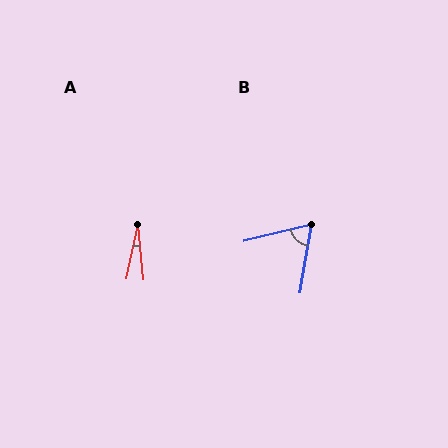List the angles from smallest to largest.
A (18°), B (67°).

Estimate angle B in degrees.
Approximately 67 degrees.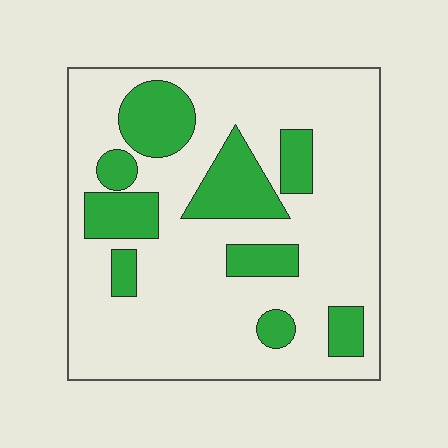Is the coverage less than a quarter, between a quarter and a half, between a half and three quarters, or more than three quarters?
Less than a quarter.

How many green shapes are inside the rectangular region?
9.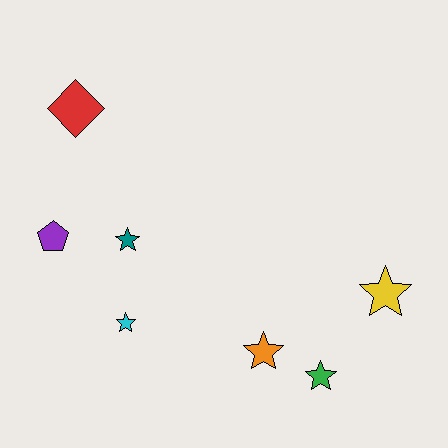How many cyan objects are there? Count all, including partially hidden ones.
There is 1 cyan object.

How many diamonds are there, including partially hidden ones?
There is 1 diamond.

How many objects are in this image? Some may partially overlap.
There are 7 objects.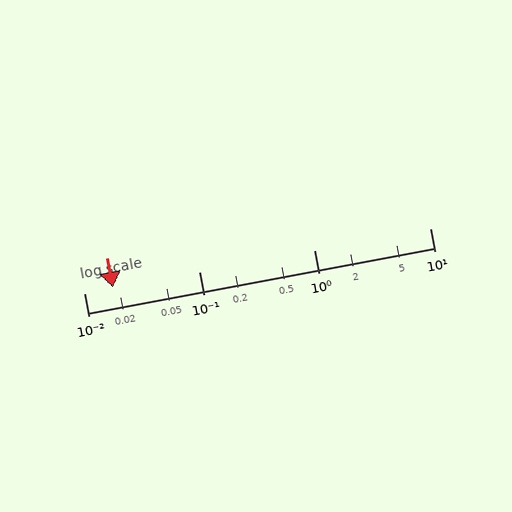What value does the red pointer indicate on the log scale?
The pointer indicates approximately 0.018.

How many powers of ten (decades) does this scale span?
The scale spans 3 decades, from 0.01 to 10.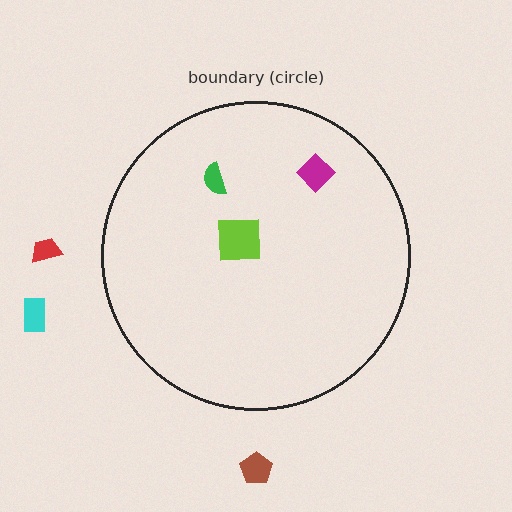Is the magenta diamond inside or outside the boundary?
Inside.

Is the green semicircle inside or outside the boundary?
Inside.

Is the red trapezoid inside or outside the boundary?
Outside.